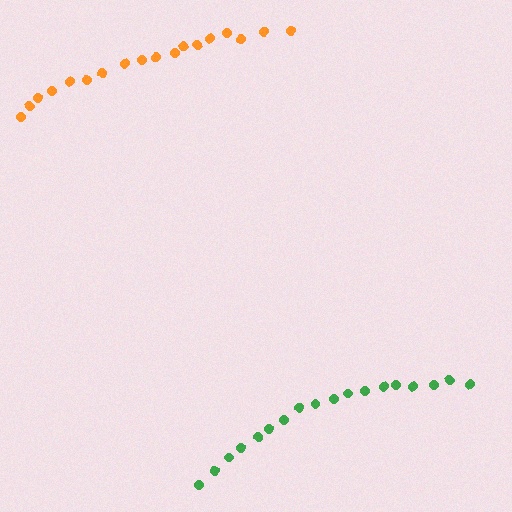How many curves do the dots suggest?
There are 2 distinct paths.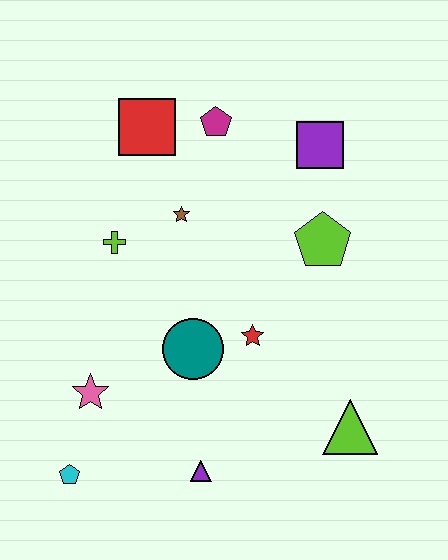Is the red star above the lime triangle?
Yes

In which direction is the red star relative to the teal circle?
The red star is to the right of the teal circle.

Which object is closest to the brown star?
The lime cross is closest to the brown star.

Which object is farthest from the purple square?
The cyan pentagon is farthest from the purple square.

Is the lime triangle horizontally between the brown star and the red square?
No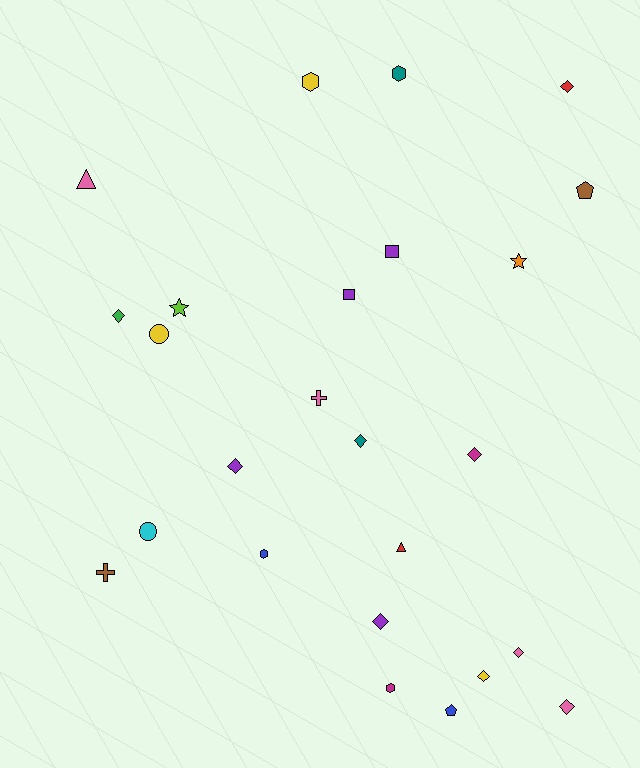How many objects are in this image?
There are 25 objects.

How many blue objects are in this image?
There are 2 blue objects.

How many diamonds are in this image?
There are 9 diamonds.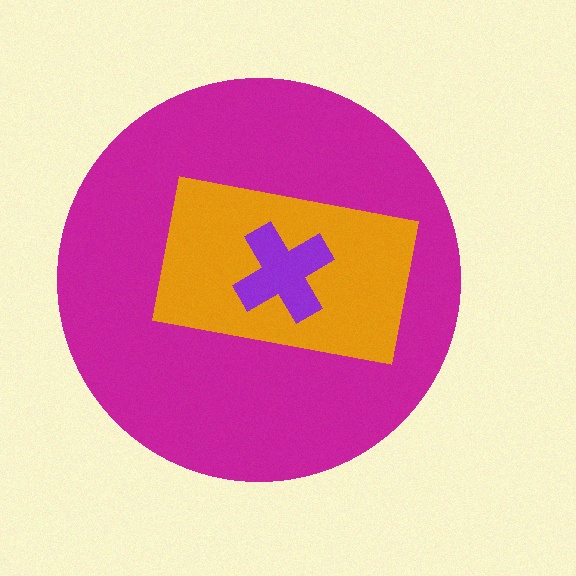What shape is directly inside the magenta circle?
The orange rectangle.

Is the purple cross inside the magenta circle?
Yes.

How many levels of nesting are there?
3.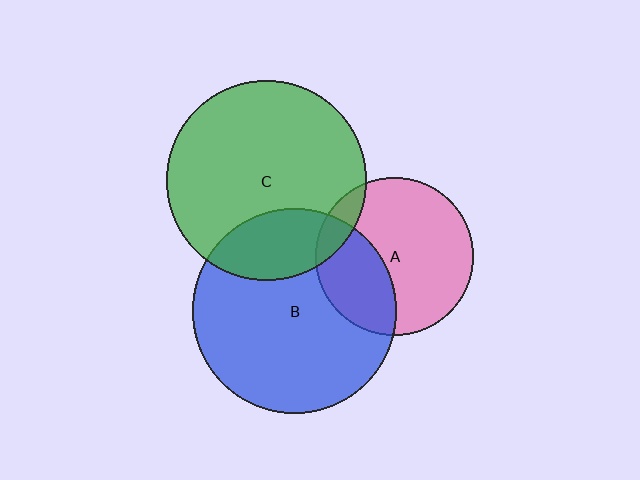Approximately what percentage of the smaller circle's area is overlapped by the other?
Approximately 35%.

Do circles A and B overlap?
Yes.